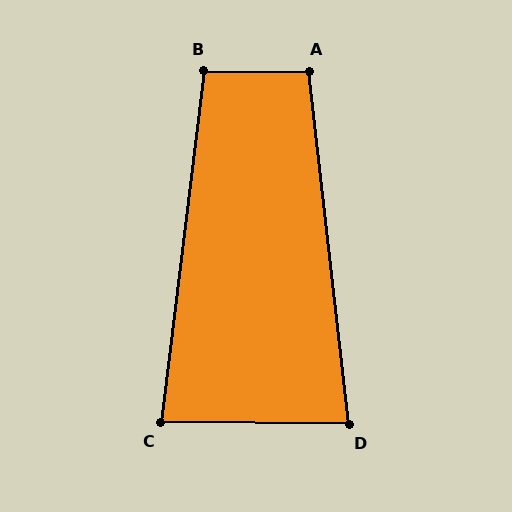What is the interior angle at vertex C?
Approximately 83 degrees (acute).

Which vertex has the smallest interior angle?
D, at approximately 83 degrees.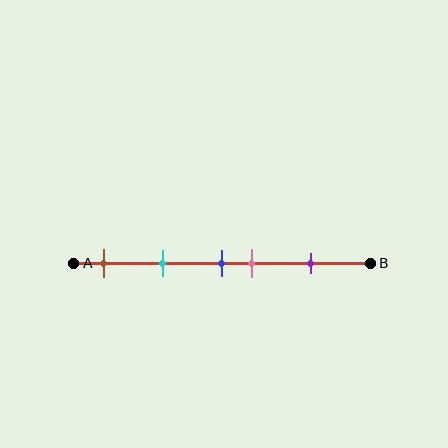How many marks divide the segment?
There are 5 marks dividing the segment.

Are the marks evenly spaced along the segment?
No, the marks are not evenly spaced.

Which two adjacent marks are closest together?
The blue and pink marks are the closest adjacent pair.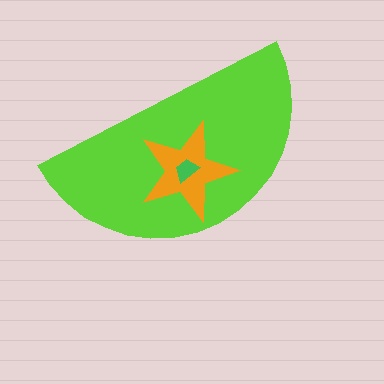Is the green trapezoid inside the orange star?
Yes.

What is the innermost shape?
The green trapezoid.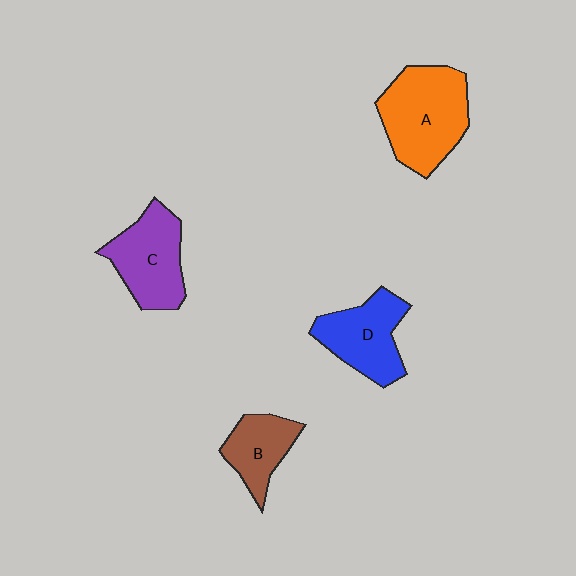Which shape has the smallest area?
Shape B (brown).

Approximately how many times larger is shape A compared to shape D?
Approximately 1.3 times.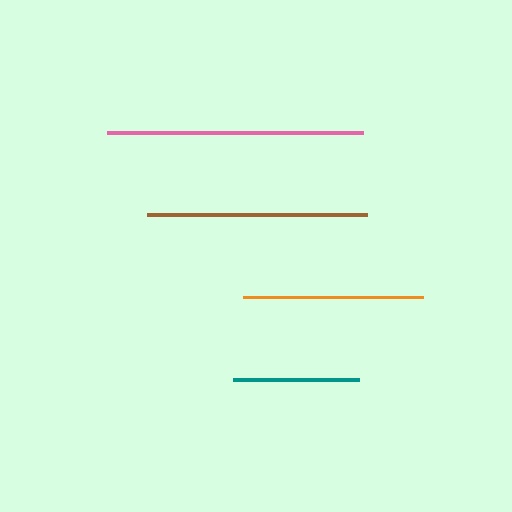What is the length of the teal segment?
The teal segment is approximately 125 pixels long.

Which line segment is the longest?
The pink line is the longest at approximately 256 pixels.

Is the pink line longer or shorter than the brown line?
The pink line is longer than the brown line.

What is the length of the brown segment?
The brown segment is approximately 220 pixels long.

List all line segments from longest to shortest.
From longest to shortest: pink, brown, orange, teal.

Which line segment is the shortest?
The teal line is the shortest at approximately 125 pixels.